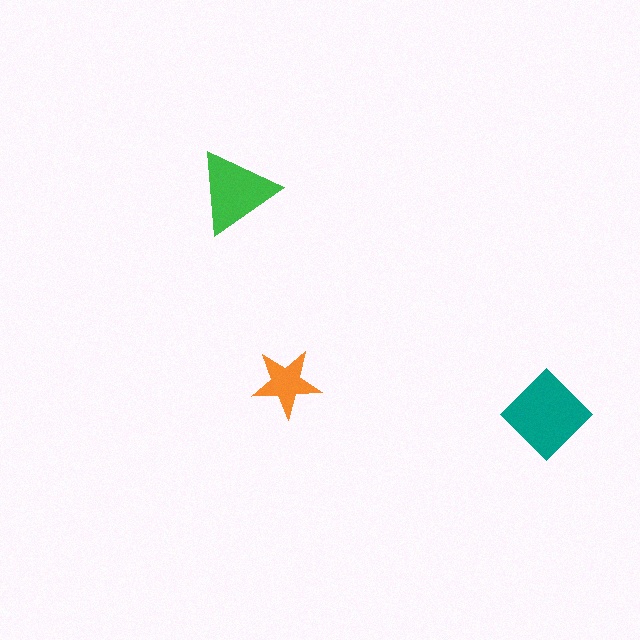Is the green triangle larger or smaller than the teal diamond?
Smaller.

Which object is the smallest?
The orange star.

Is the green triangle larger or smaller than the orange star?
Larger.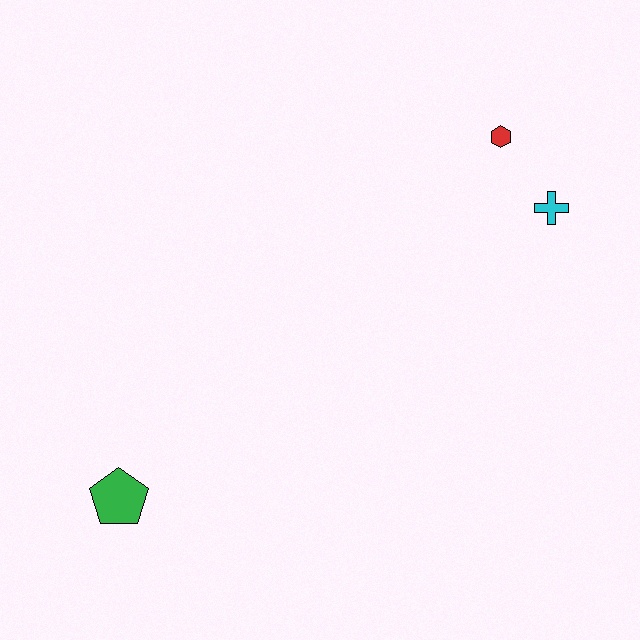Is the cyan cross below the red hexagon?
Yes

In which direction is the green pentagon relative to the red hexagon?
The green pentagon is to the left of the red hexagon.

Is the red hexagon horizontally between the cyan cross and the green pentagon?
Yes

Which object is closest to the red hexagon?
The cyan cross is closest to the red hexagon.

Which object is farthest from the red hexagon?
The green pentagon is farthest from the red hexagon.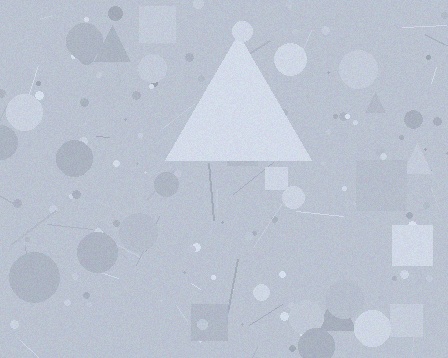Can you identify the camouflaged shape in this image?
The camouflaged shape is a triangle.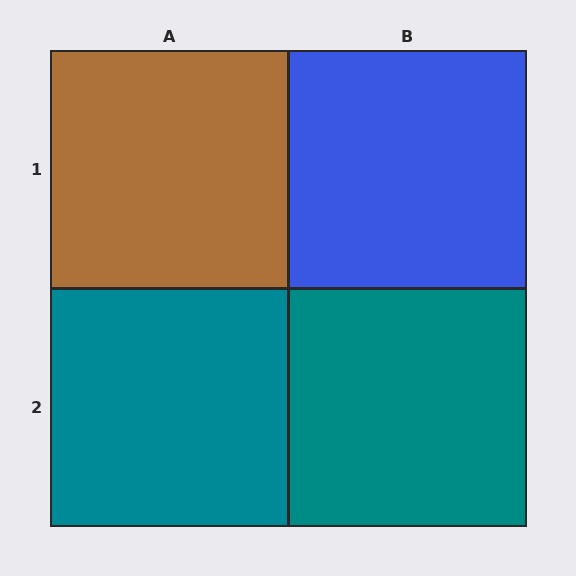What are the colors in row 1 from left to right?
Brown, blue.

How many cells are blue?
1 cell is blue.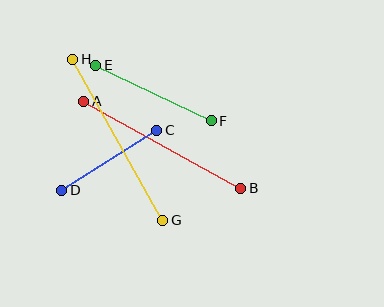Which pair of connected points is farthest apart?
Points G and H are farthest apart.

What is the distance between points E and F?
The distance is approximately 128 pixels.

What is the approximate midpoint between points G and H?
The midpoint is at approximately (118, 140) pixels.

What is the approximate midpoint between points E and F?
The midpoint is at approximately (154, 93) pixels.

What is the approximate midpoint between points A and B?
The midpoint is at approximately (162, 145) pixels.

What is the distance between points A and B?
The distance is approximately 179 pixels.